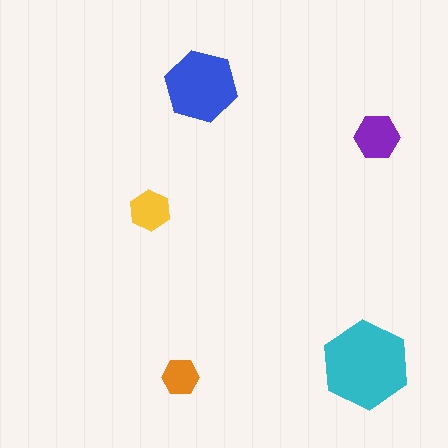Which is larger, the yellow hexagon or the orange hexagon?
The yellow one.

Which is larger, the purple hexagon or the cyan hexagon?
The cyan one.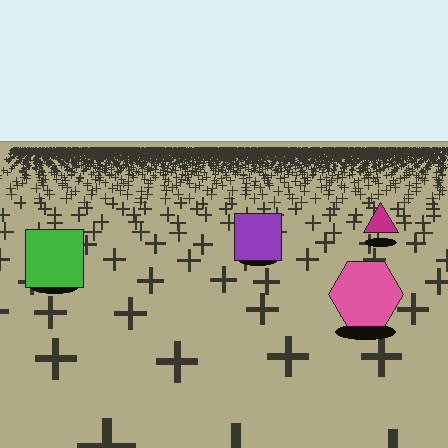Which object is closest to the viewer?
The pink hexagon is closest. The texture marks near it are larger and more spread out.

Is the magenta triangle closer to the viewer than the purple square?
No. The purple square is closer — you can tell from the texture gradient: the ground texture is coarser near it.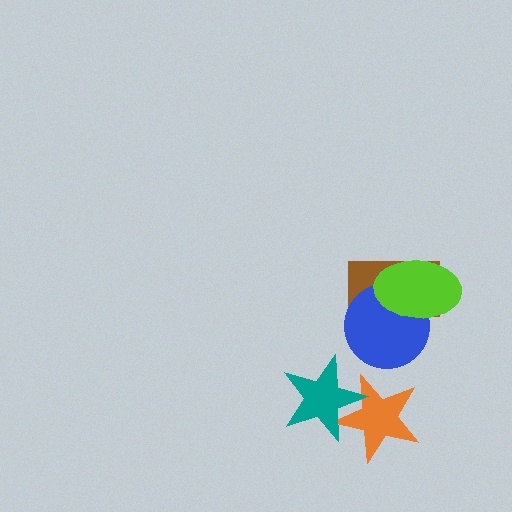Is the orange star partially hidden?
Yes, it is partially covered by another shape.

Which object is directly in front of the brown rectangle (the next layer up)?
The blue circle is directly in front of the brown rectangle.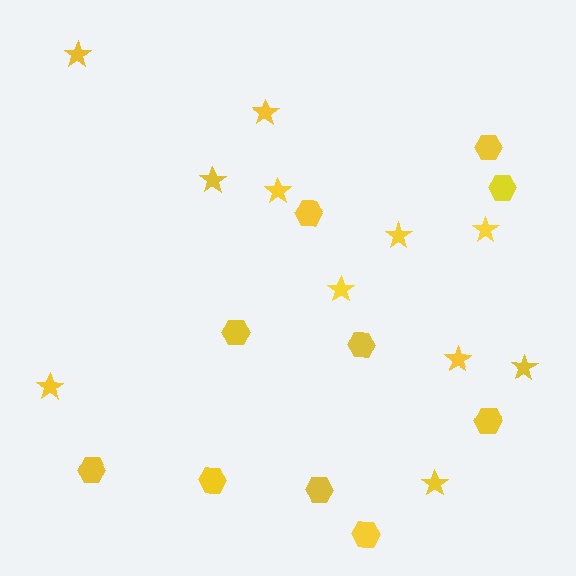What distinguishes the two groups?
There are 2 groups: one group of stars (11) and one group of hexagons (10).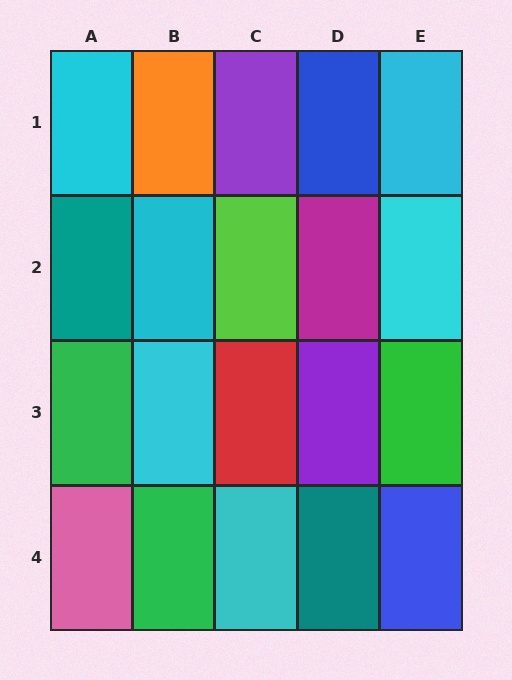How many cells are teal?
2 cells are teal.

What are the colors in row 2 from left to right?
Teal, cyan, lime, magenta, cyan.